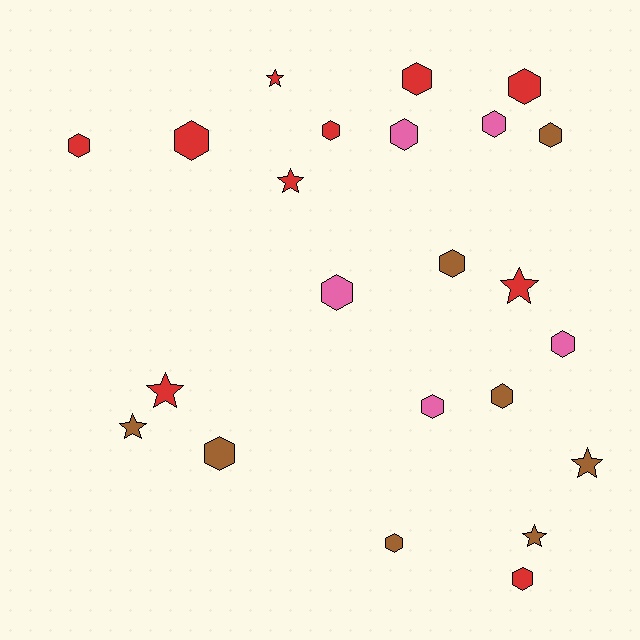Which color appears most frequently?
Red, with 10 objects.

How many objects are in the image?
There are 23 objects.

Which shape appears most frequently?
Hexagon, with 16 objects.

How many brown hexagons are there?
There are 5 brown hexagons.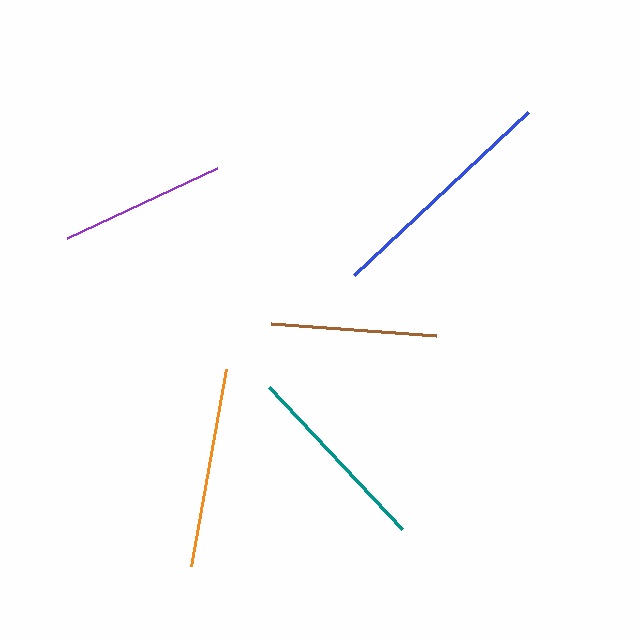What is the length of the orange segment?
The orange segment is approximately 200 pixels long.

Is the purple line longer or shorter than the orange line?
The orange line is longer than the purple line.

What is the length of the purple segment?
The purple segment is approximately 165 pixels long.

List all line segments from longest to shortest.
From longest to shortest: blue, orange, teal, purple, brown.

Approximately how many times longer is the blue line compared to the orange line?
The blue line is approximately 1.2 times the length of the orange line.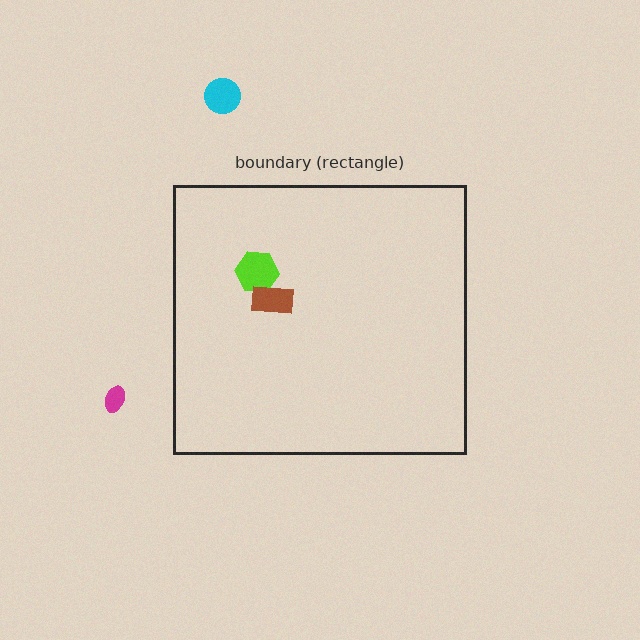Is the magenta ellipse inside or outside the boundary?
Outside.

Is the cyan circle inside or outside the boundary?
Outside.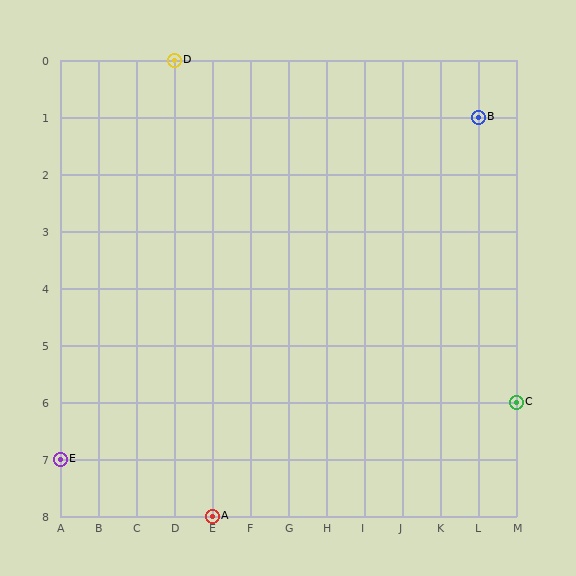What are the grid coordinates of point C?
Point C is at grid coordinates (M, 6).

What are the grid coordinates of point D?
Point D is at grid coordinates (D, 0).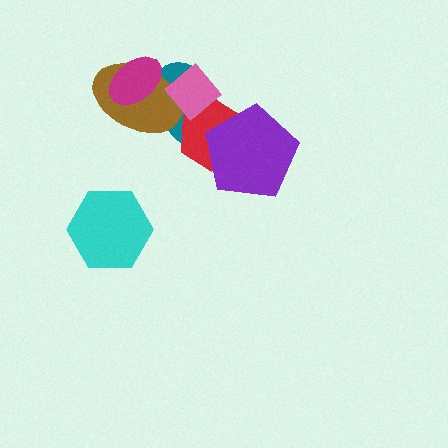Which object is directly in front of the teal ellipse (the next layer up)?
The brown ellipse is directly in front of the teal ellipse.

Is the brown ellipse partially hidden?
Yes, it is partially covered by another shape.